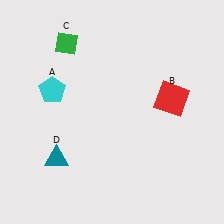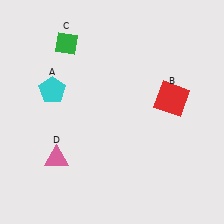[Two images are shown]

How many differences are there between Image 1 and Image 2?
There is 1 difference between the two images.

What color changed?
The triangle (D) changed from teal in Image 1 to pink in Image 2.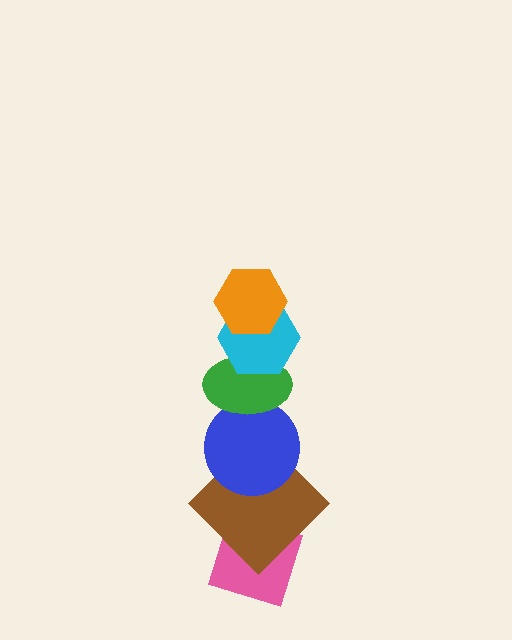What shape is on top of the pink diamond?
The brown diamond is on top of the pink diamond.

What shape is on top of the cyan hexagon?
The orange hexagon is on top of the cyan hexagon.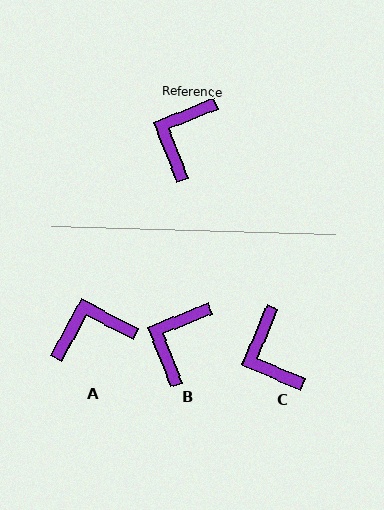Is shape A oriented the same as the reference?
No, it is off by about 50 degrees.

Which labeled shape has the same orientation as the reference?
B.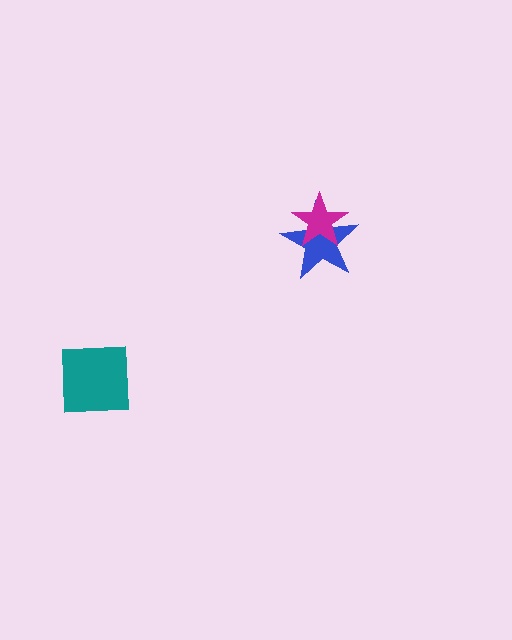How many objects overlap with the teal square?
0 objects overlap with the teal square.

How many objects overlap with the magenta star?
1 object overlaps with the magenta star.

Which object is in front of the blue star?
The magenta star is in front of the blue star.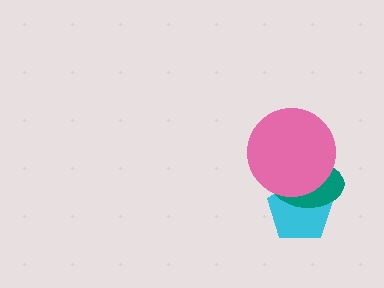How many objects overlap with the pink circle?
2 objects overlap with the pink circle.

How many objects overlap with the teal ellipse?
2 objects overlap with the teal ellipse.